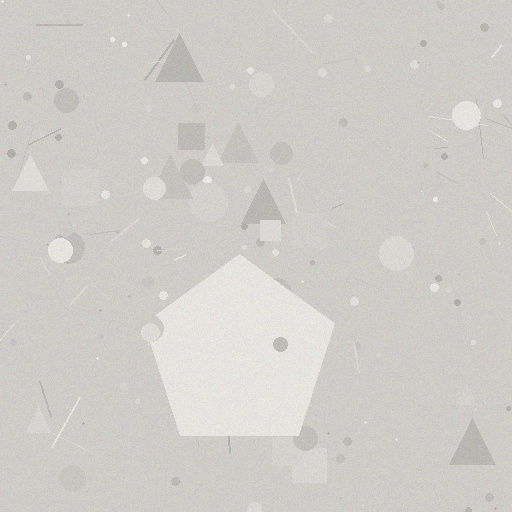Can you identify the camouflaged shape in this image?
The camouflaged shape is a pentagon.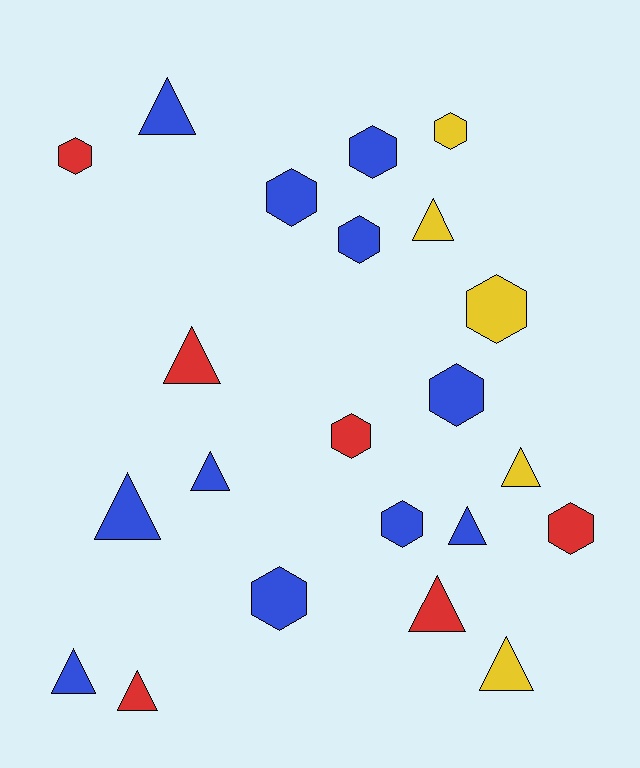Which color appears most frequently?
Blue, with 11 objects.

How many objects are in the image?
There are 22 objects.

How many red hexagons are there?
There are 3 red hexagons.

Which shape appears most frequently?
Hexagon, with 11 objects.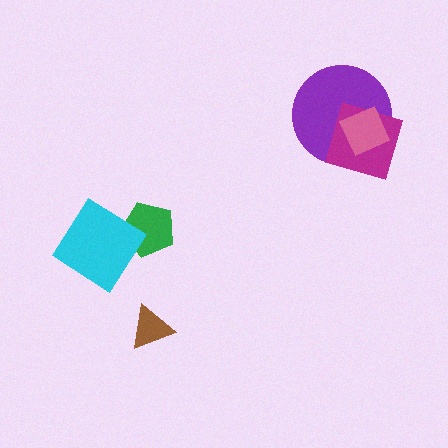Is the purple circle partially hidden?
Yes, it is partially covered by another shape.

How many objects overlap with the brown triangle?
0 objects overlap with the brown triangle.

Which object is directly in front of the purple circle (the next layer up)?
The magenta diamond is directly in front of the purple circle.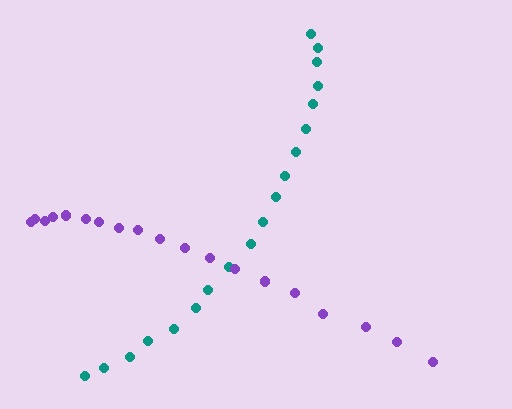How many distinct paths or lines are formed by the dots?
There are 2 distinct paths.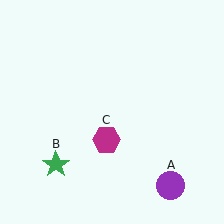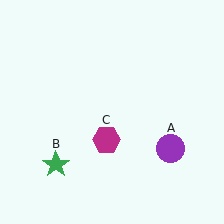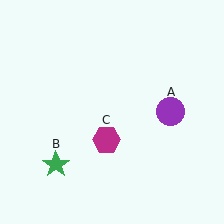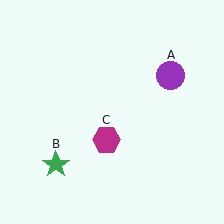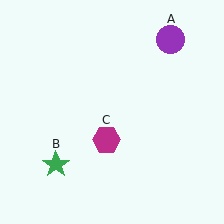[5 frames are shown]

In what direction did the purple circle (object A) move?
The purple circle (object A) moved up.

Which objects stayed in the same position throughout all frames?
Green star (object B) and magenta hexagon (object C) remained stationary.